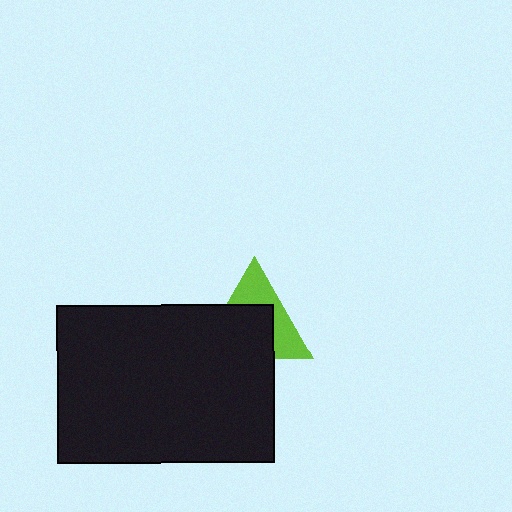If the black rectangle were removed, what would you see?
You would see the complete lime triangle.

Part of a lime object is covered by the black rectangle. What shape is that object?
It is a triangle.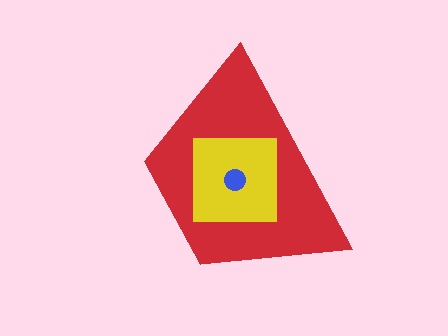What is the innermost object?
The blue circle.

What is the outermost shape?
The red trapezoid.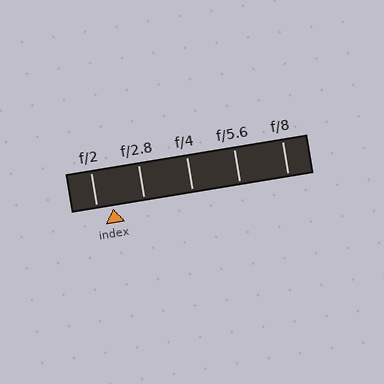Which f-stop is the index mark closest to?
The index mark is closest to f/2.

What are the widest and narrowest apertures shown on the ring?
The widest aperture shown is f/2 and the narrowest is f/8.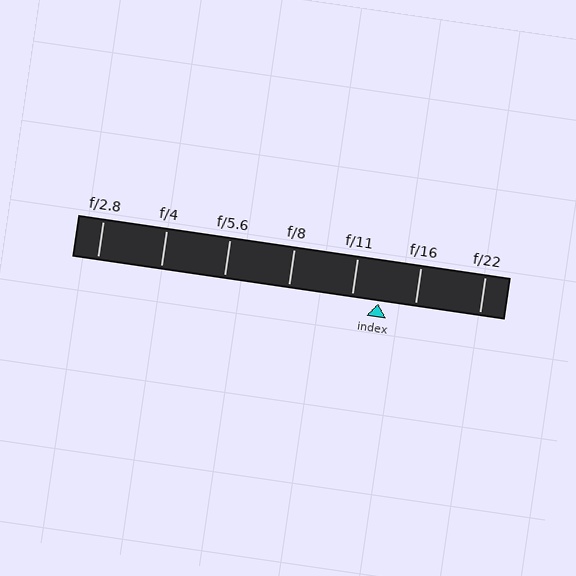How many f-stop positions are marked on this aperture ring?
There are 7 f-stop positions marked.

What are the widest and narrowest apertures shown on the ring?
The widest aperture shown is f/2.8 and the narrowest is f/22.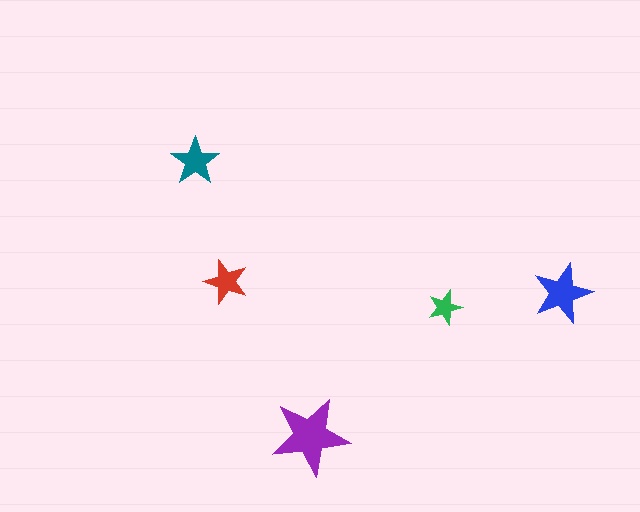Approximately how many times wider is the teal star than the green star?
About 1.5 times wider.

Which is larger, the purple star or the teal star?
The purple one.